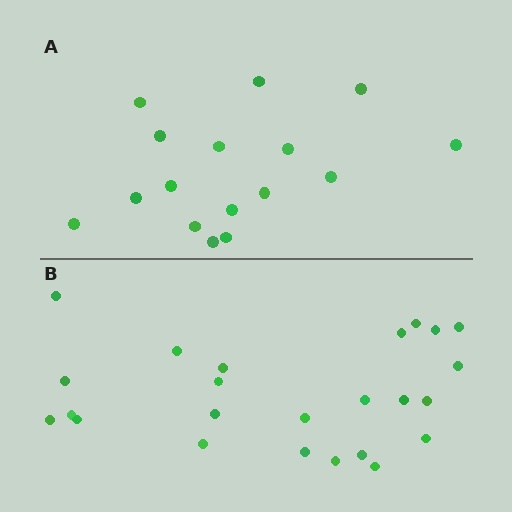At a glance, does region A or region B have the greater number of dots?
Region B (the bottom region) has more dots.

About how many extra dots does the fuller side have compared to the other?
Region B has roughly 8 or so more dots than region A.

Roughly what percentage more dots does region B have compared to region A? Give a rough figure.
About 50% more.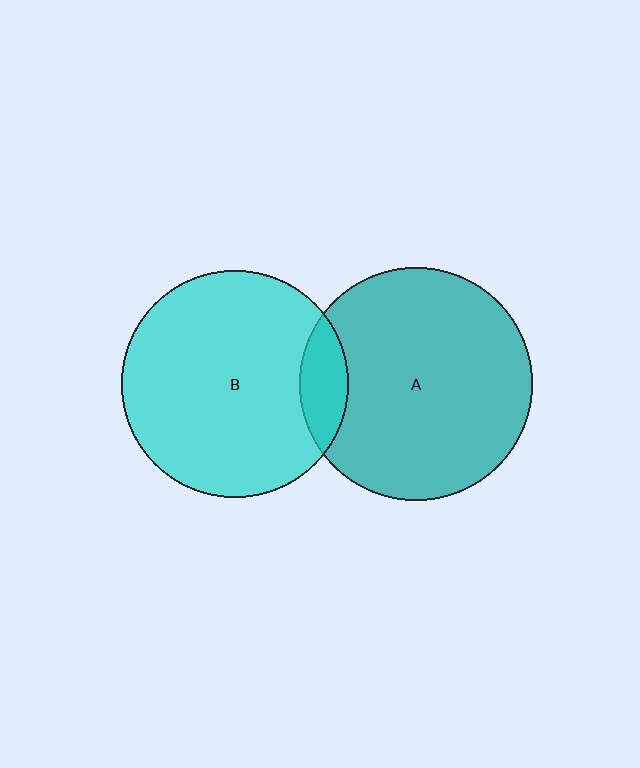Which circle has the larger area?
Circle A (teal).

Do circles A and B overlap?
Yes.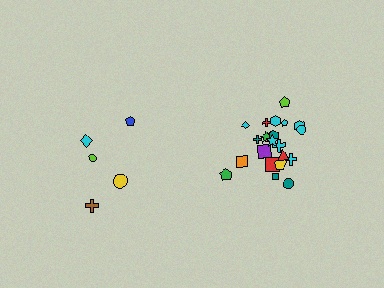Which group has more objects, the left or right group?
The right group.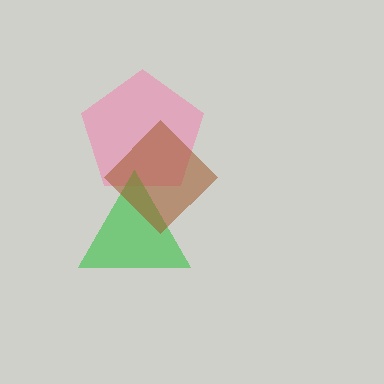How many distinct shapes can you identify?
There are 3 distinct shapes: a pink pentagon, a green triangle, a brown diamond.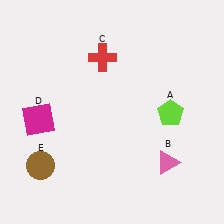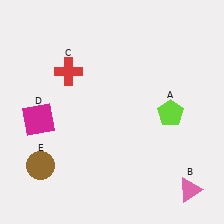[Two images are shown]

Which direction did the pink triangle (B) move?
The pink triangle (B) moved down.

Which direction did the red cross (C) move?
The red cross (C) moved left.